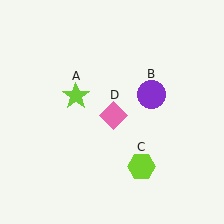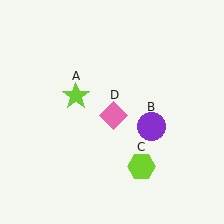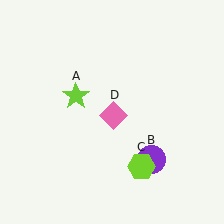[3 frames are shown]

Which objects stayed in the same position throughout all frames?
Lime star (object A) and lime hexagon (object C) and pink diamond (object D) remained stationary.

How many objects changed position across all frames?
1 object changed position: purple circle (object B).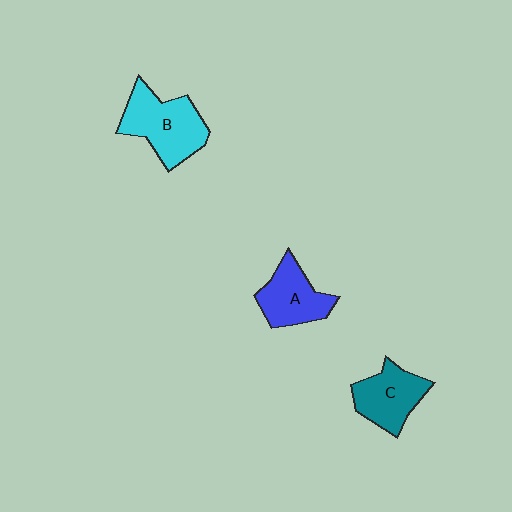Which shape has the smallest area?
Shape A (blue).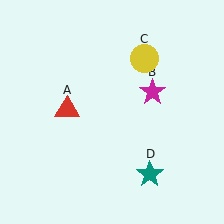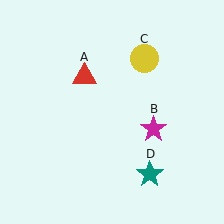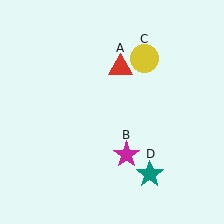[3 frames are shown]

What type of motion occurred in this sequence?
The red triangle (object A), magenta star (object B) rotated clockwise around the center of the scene.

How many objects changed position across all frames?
2 objects changed position: red triangle (object A), magenta star (object B).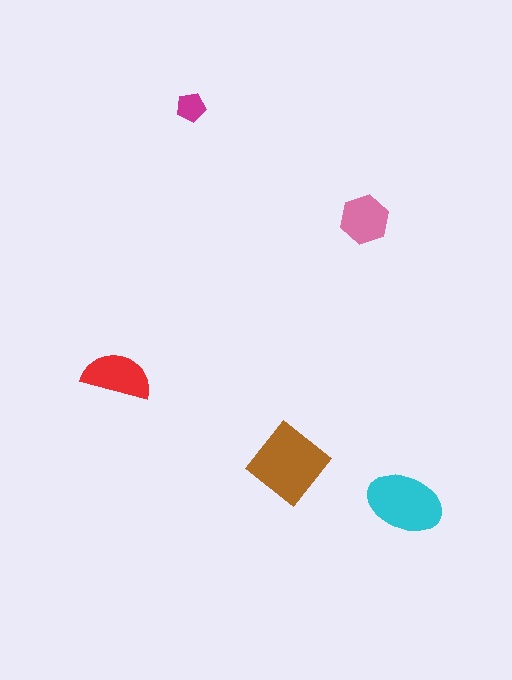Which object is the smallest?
The magenta pentagon.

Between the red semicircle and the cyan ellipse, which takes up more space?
The cyan ellipse.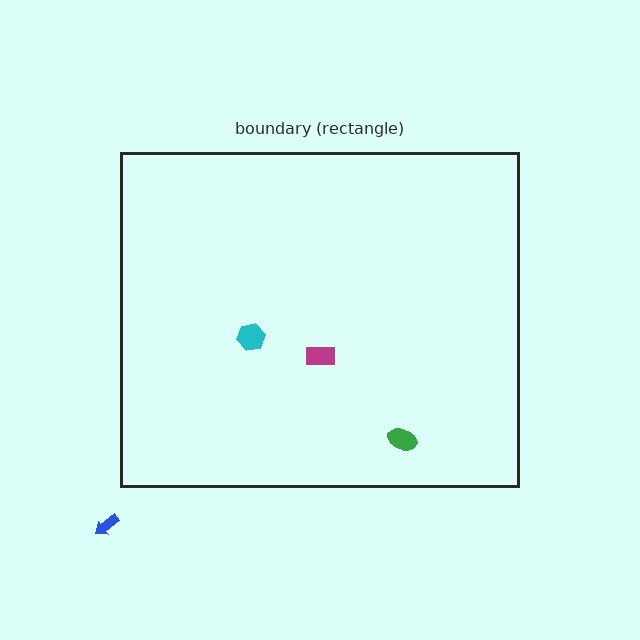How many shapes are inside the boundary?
3 inside, 1 outside.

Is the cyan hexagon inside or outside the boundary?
Inside.